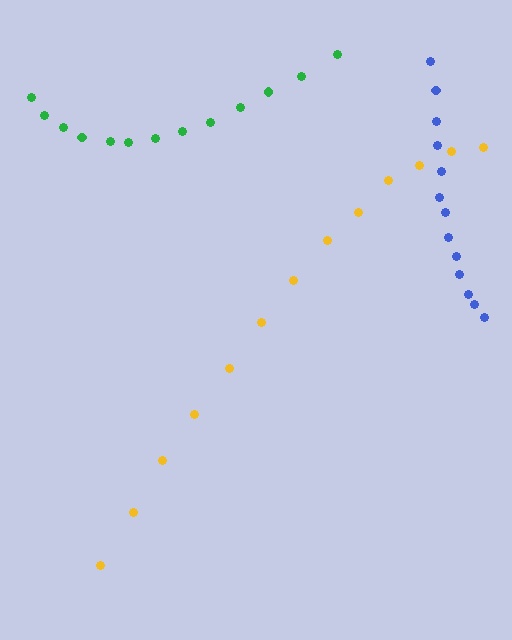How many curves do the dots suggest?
There are 3 distinct paths.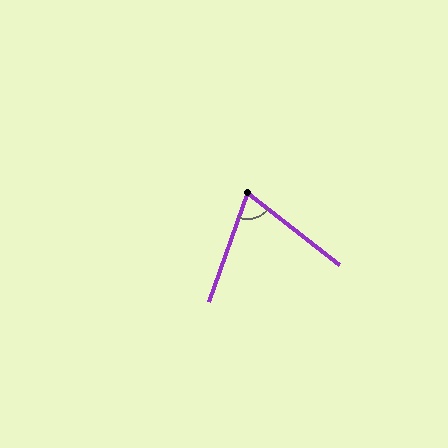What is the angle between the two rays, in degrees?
Approximately 72 degrees.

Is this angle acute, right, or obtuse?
It is acute.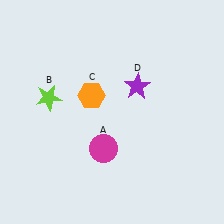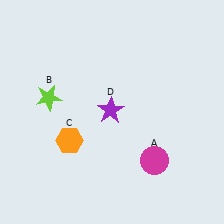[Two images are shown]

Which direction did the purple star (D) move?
The purple star (D) moved left.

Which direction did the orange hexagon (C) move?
The orange hexagon (C) moved down.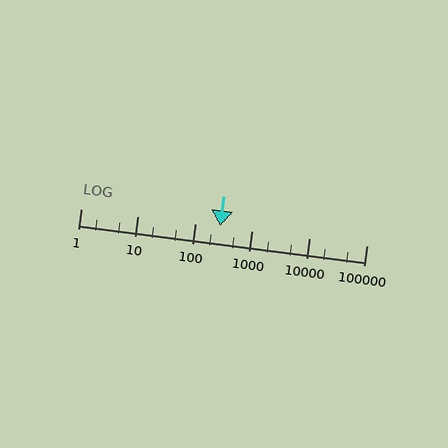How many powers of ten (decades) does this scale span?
The scale spans 5 decades, from 1 to 100000.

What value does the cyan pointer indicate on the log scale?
The pointer indicates approximately 270.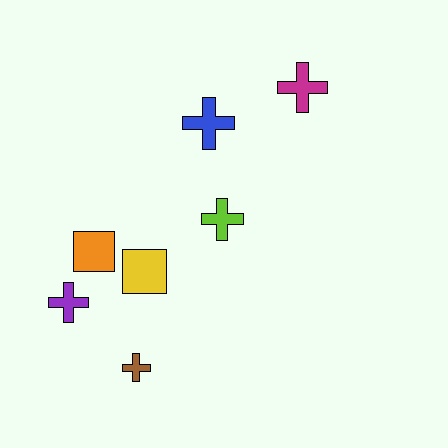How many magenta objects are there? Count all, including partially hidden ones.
There is 1 magenta object.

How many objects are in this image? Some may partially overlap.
There are 7 objects.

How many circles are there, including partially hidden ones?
There are no circles.